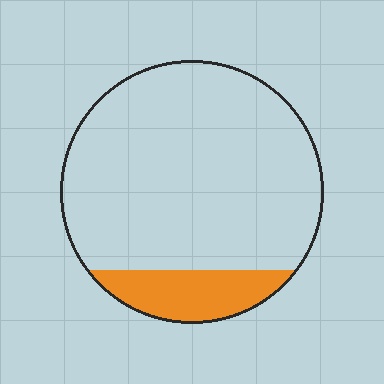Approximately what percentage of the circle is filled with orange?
Approximately 15%.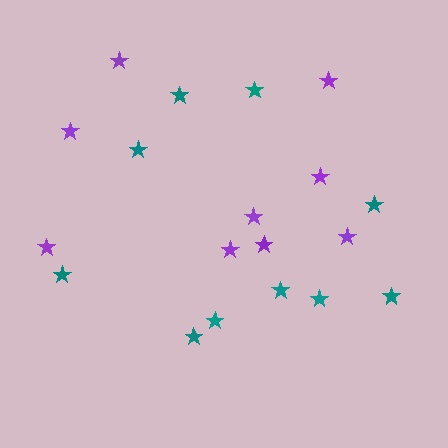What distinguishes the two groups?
There are 2 groups: one group of purple stars (9) and one group of teal stars (10).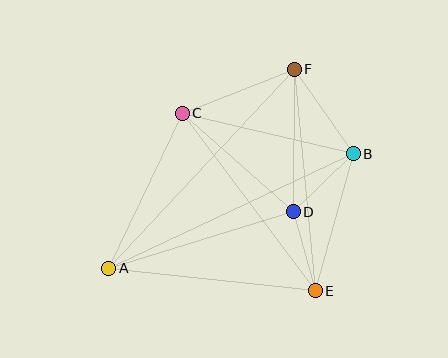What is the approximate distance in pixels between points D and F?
The distance between D and F is approximately 142 pixels.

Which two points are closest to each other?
Points D and E are closest to each other.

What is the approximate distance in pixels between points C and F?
The distance between C and F is approximately 120 pixels.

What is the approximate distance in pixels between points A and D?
The distance between A and D is approximately 193 pixels.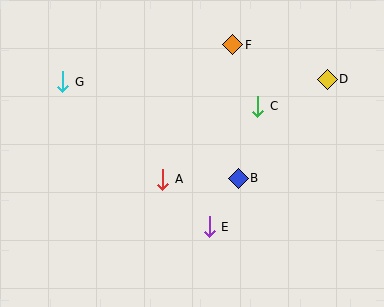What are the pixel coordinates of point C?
Point C is at (258, 106).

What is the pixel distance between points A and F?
The distance between A and F is 152 pixels.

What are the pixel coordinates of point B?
Point B is at (238, 178).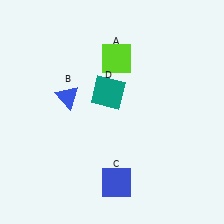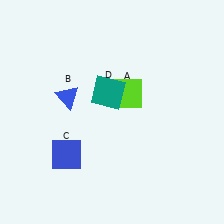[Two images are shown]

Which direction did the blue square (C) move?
The blue square (C) moved left.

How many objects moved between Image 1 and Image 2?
2 objects moved between the two images.